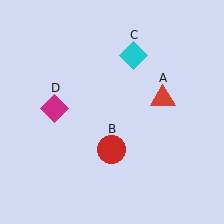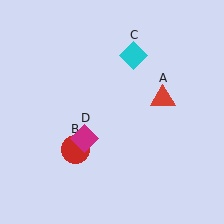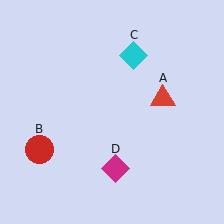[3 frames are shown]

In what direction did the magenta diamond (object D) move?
The magenta diamond (object D) moved down and to the right.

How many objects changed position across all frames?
2 objects changed position: red circle (object B), magenta diamond (object D).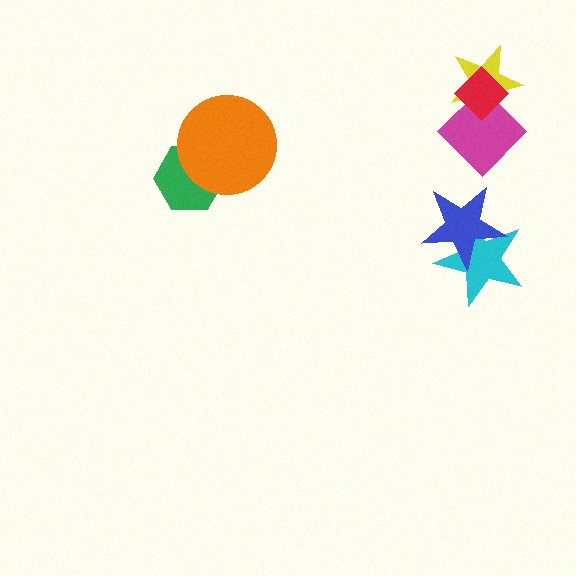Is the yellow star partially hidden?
Yes, it is partially covered by another shape.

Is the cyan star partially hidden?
Yes, it is partially covered by another shape.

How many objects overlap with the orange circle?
1 object overlaps with the orange circle.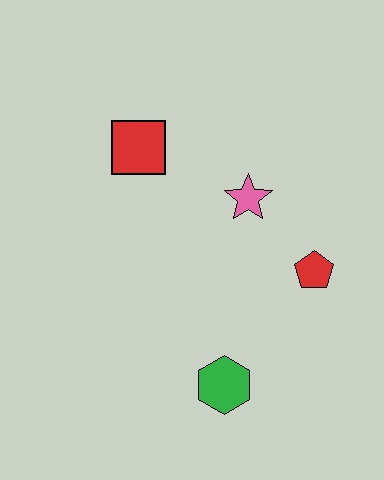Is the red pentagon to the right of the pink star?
Yes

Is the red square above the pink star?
Yes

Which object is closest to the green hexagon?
The red pentagon is closest to the green hexagon.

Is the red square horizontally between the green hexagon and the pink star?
No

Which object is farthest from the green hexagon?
The red square is farthest from the green hexagon.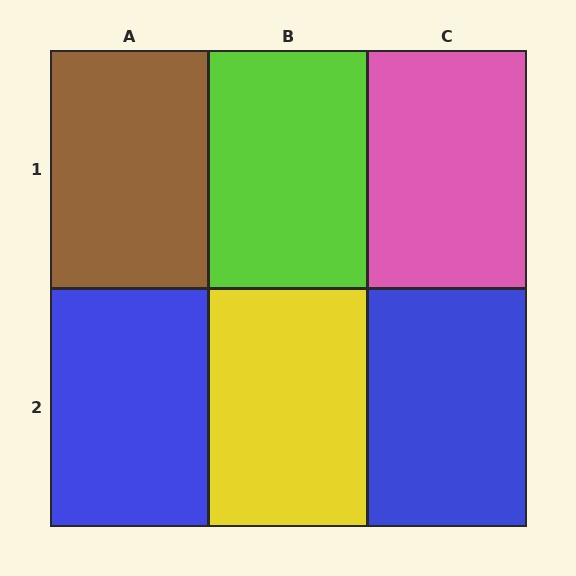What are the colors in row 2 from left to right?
Blue, yellow, blue.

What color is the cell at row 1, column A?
Brown.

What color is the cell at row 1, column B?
Lime.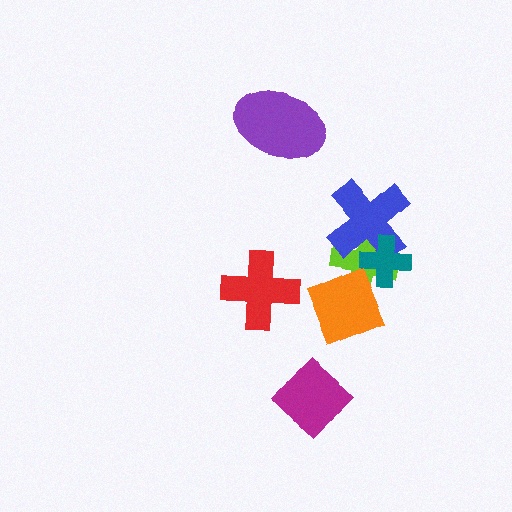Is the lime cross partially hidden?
Yes, it is partially covered by another shape.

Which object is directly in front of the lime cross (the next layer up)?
The blue cross is directly in front of the lime cross.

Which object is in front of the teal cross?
The orange diamond is in front of the teal cross.